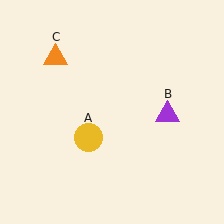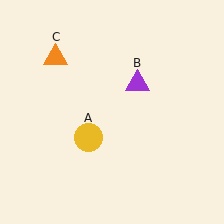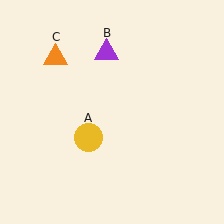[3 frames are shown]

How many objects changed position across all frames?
1 object changed position: purple triangle (object B).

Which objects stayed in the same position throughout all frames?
Yellow circle (object A) and orange triangle (object C) remained stationary.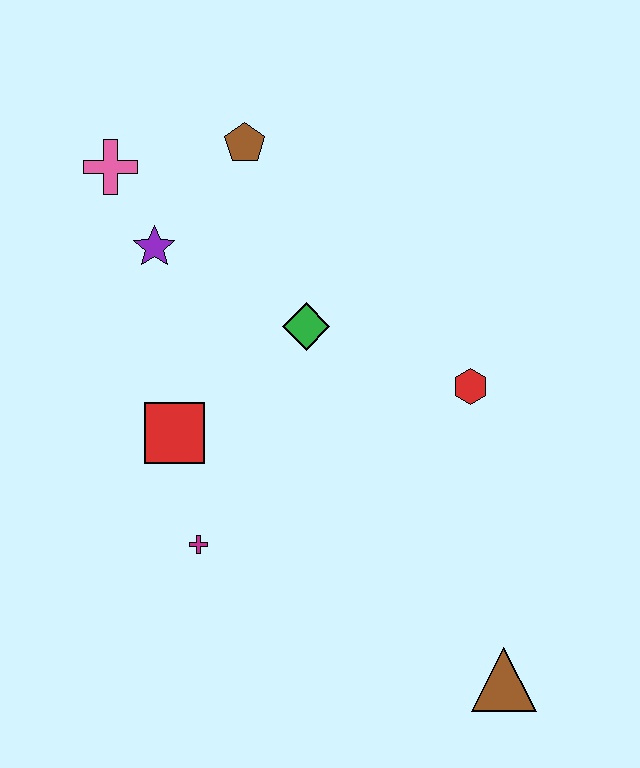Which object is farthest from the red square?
The brown triangle is farthest from the red square.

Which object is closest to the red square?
The magenta cross is closest to the red square.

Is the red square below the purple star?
Yes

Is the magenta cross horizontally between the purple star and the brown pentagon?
Yes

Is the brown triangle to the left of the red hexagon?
No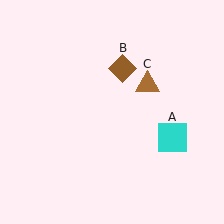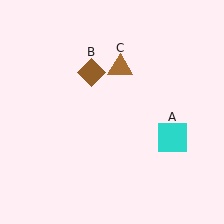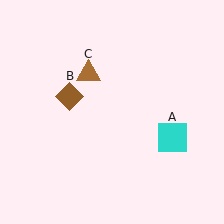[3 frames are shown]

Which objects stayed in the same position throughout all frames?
Cyan square (object A) remained stationary.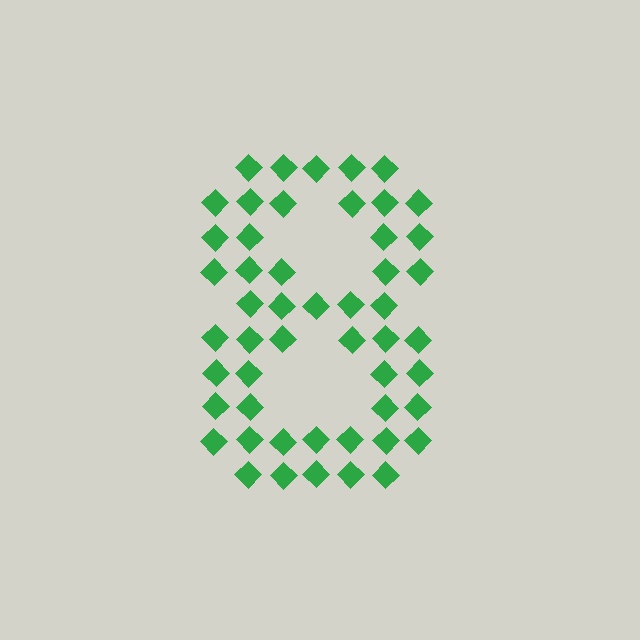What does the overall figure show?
The overall figure shows the digit 8.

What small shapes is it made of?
It is made of small diamonds.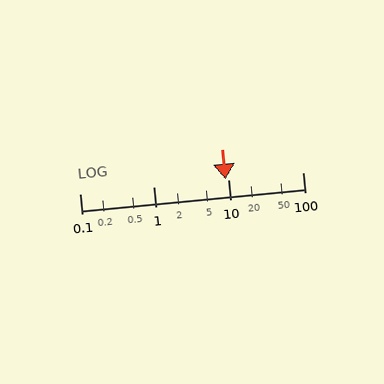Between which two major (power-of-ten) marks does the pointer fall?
The pointer is between 1 and 10.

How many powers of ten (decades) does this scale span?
The scale spans 3 decades, from 0.1 to 100.